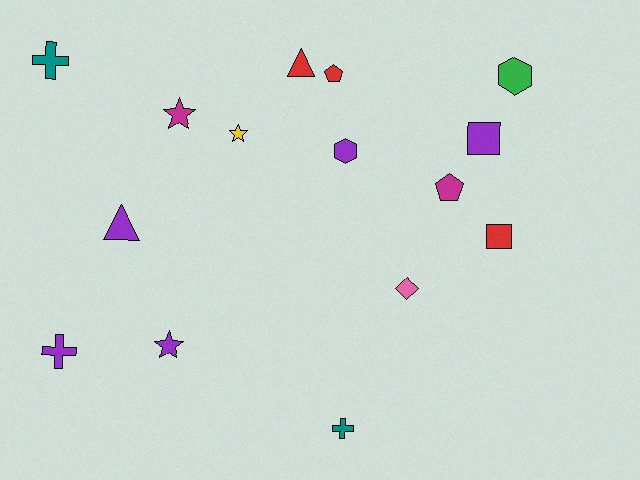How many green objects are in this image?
There is 1 green object.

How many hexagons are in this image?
There are 2 hexagons.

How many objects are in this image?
There are 15 objects.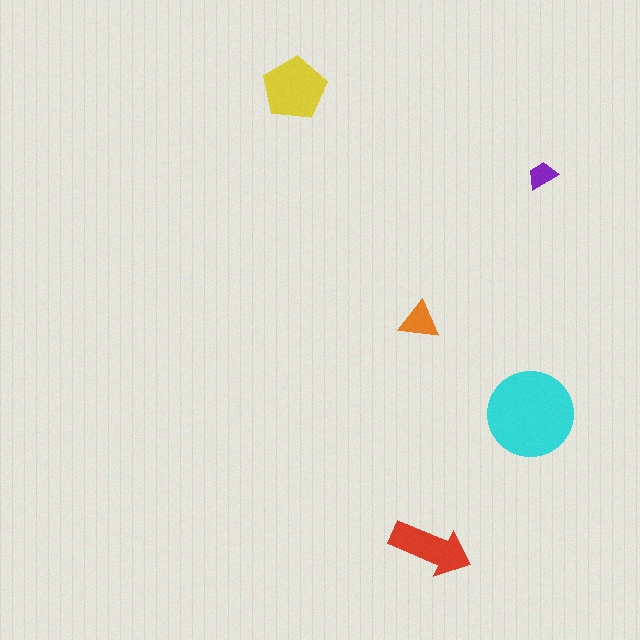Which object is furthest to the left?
The yellow pentagon is leftmost.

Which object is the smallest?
The purple trapezoid.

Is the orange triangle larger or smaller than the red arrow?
Smaller.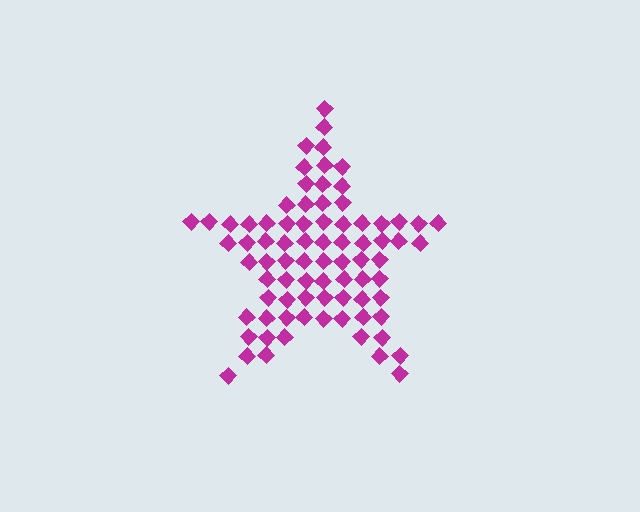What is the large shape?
The large shape is a star.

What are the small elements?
The small elements are diamonds.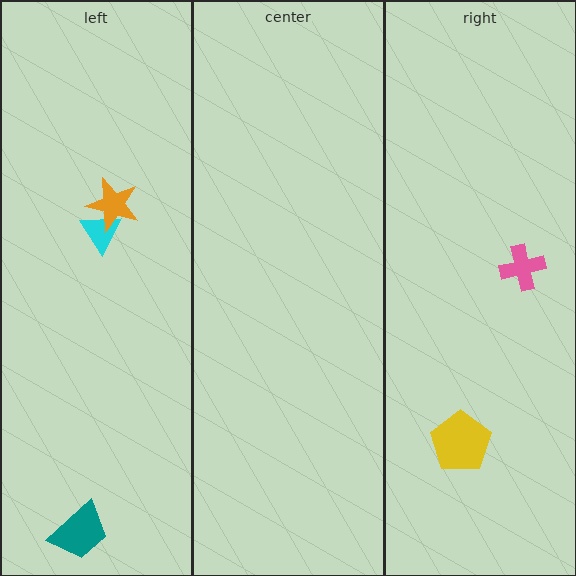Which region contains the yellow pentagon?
The right region.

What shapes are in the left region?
The cyan triangle, the orange star, the teal trapezoid.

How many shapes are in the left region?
3.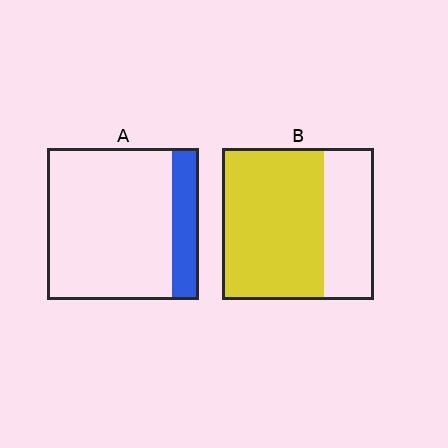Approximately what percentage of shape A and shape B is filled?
A is approximately 20% and B is approximately 65%.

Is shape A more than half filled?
No.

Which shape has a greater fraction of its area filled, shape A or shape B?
Shape B.